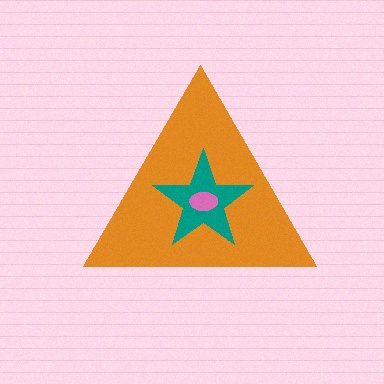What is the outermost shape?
The orange triangle.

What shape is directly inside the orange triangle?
The teal star.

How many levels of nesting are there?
3.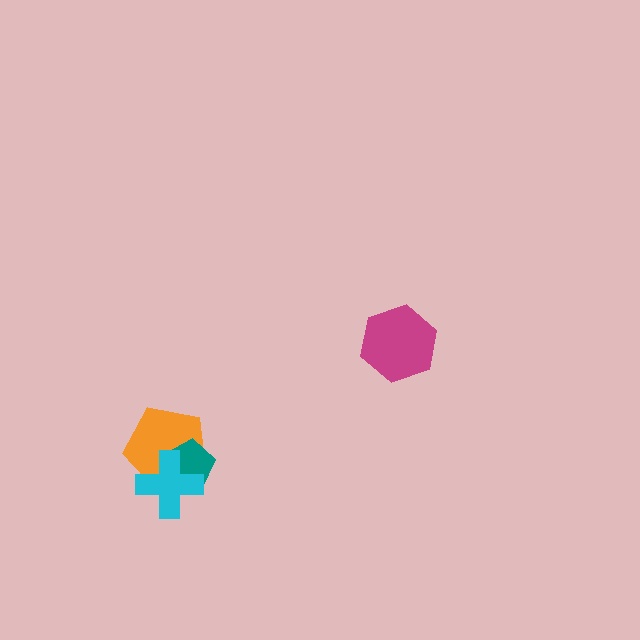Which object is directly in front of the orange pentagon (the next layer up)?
The teal pentagon is directly in front of the orange pentagon.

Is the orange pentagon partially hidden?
Yes, it is partially covered by another shape.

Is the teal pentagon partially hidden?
Yes, it is partially covered by another shape.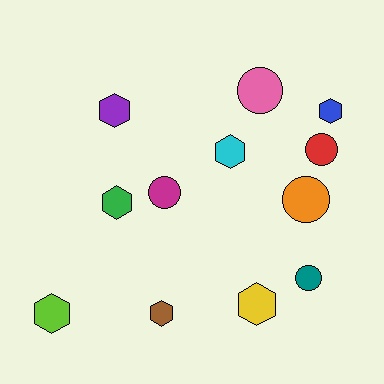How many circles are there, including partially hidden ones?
There are 5 circles.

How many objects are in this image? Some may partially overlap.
There are 12 objects.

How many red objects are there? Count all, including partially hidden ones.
There is 1 red object.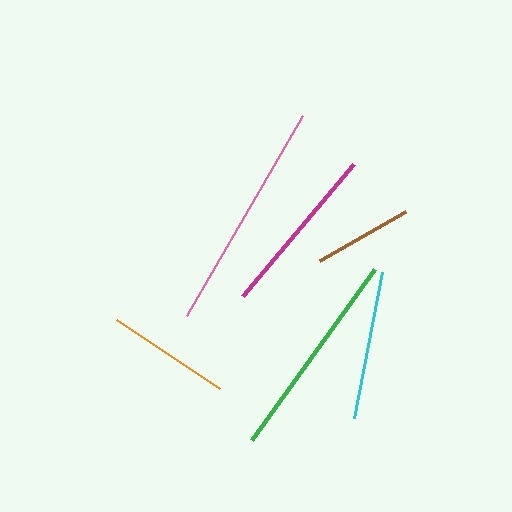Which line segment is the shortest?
The brown line is the shortest at approximately 99 pixels.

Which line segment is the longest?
The pink line is the longest at approximately 232 pixels.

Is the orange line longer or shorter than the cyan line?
The cyan line is longer than the orange line.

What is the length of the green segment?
The green segment is approximately 210 pixels long.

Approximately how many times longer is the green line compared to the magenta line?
The green line is approximately 1.2 times the length of the magenta line.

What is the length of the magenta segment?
The magenta segment is approximately 173 pixels long.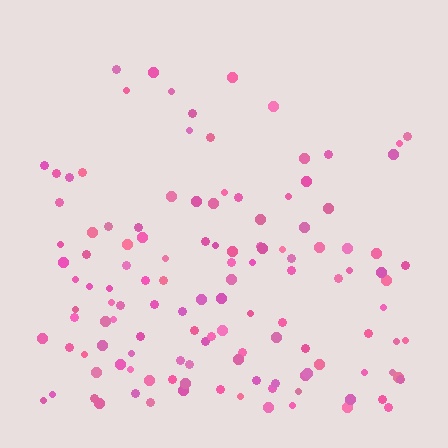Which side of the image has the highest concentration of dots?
The bottom.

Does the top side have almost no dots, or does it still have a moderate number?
Still a moderate number, just noticeably fewer than the bottom.